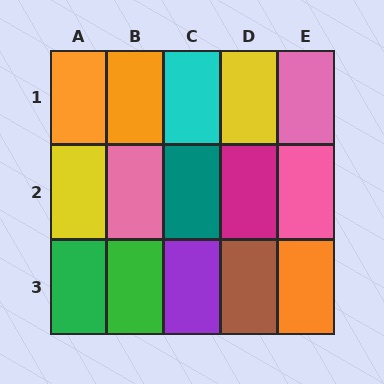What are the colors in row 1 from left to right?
Orange, orange, cyan, yellow, pink.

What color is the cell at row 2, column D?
Magenta.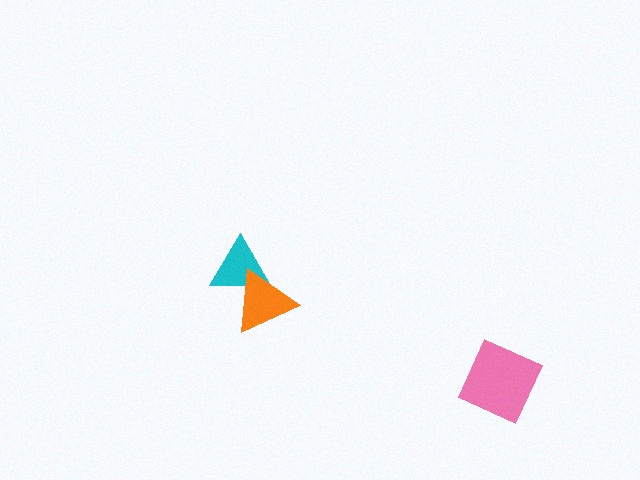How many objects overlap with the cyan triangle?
1 object overlaps with the cyan triangle.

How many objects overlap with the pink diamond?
0 objects overlap with the pink diamond.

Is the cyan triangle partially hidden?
Yes, it is partially covered by another shape.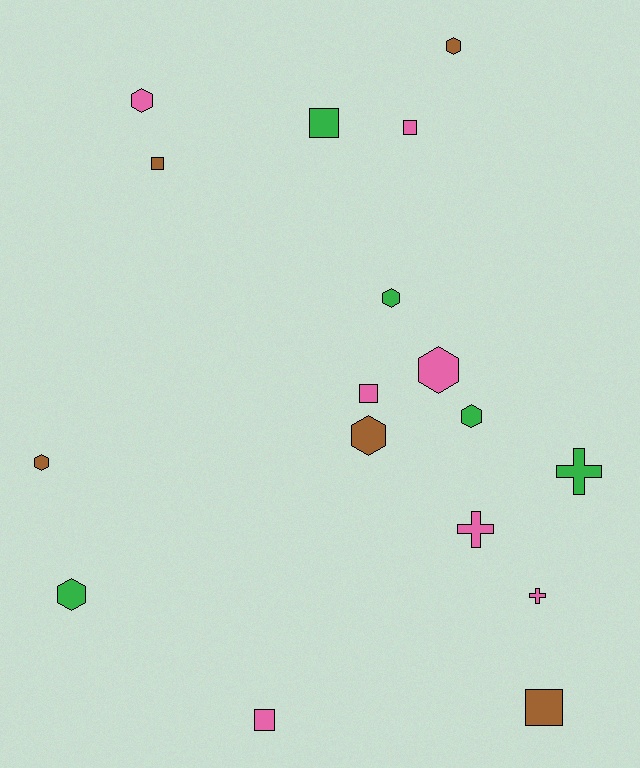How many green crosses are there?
There is 1 green cross.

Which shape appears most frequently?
Hexagon, with 8 objects.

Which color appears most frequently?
Pink, with 7 objects.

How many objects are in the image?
There are 17 objects.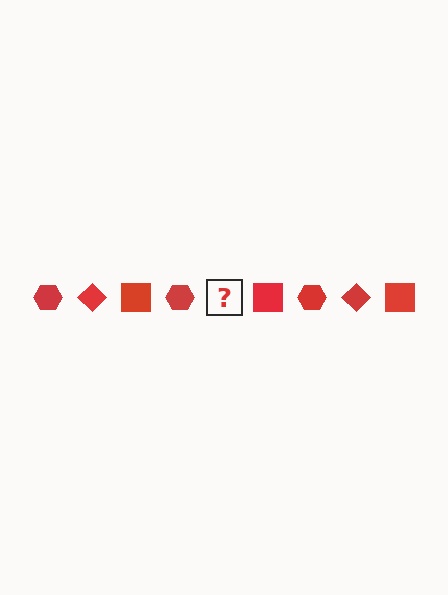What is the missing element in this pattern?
The missing element is a red diamond.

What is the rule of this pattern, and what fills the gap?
The rule is that the pattern cycles through hexagon, diamond, square shapes in red. The gap should be filled with a red diamond.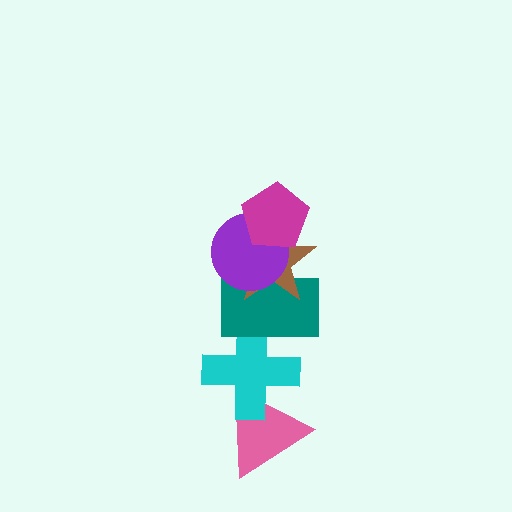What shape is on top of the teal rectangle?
The brown star is on top of the teal rectangle.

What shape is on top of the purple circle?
The magenta pentagon is on top of the purple circle.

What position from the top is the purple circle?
The purple circle is 2nd from the top.